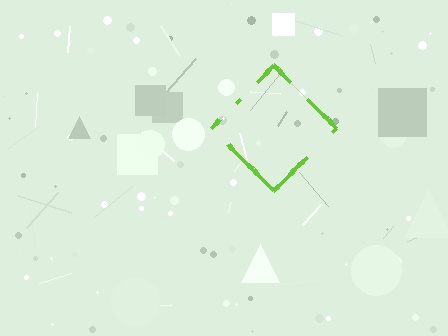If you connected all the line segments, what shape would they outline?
They would outline a diamond.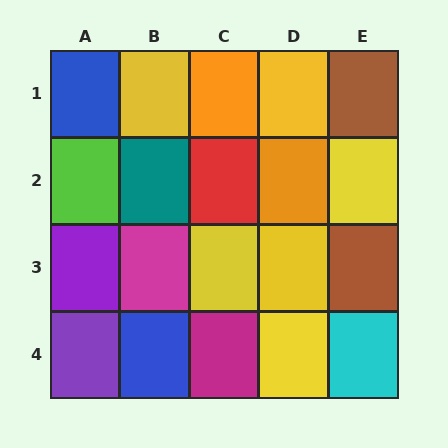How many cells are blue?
2 cells are blue.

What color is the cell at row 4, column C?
Magenta.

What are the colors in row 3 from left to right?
Purple, magenta, yellow, yellow, brown.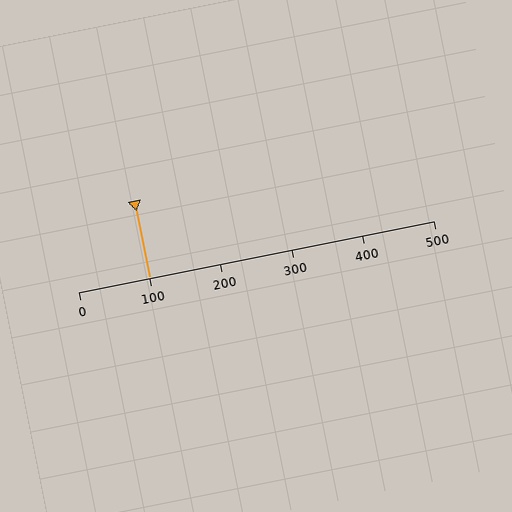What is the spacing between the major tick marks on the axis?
The major ticks are spaced 100 apart.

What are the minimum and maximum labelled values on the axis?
The axis runs from 0 to 500.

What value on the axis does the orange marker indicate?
The marker indicates approximately 100.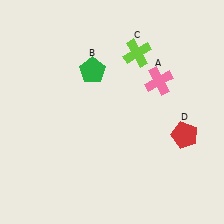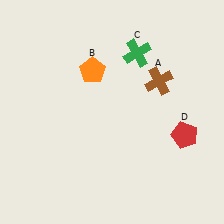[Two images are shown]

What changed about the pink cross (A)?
In Image 1, A is pink. In Image 2, it changed to brown.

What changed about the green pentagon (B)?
In Image 1, B is green. In Image 2, it changed to orange.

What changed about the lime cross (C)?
In Image 1, C is lime. In Image 2, it changed to green.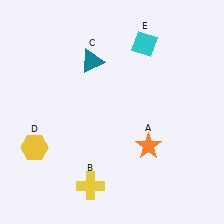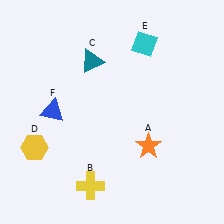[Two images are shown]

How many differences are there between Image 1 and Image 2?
There is 1 difference between the two images.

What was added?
A blue triangle (F) was added in Image 2.